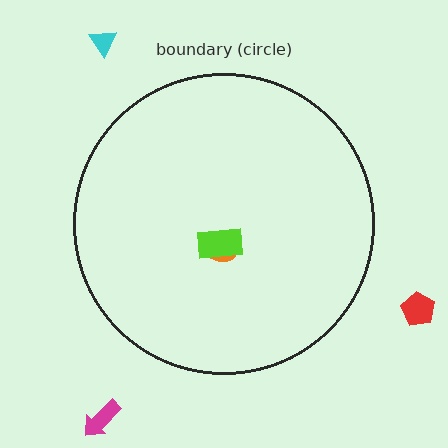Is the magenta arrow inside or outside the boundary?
Outside.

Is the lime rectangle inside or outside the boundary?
Inside.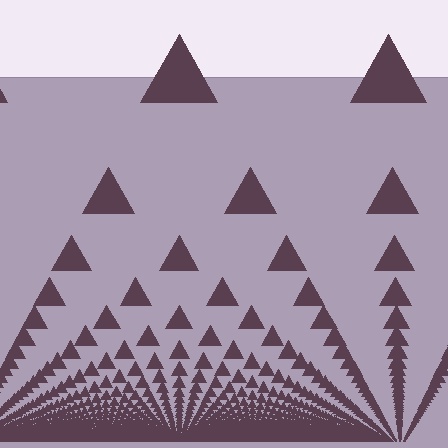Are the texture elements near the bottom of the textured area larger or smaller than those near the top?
Smaller. The gradient is inverted — elements near the bottom are smaller and denser.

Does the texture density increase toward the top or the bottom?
Density increases toward the bottom.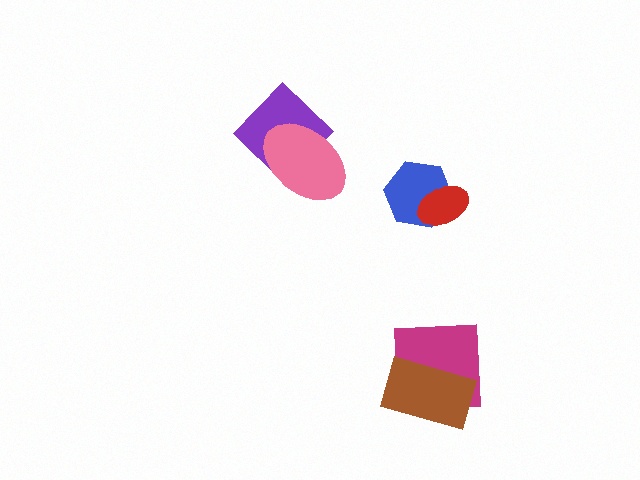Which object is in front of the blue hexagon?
The red ellipse is in front of the blue hexagon.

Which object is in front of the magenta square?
The brown rectangle is in front of the magenta square.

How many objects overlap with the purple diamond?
1 object overlaps with the purple diamond.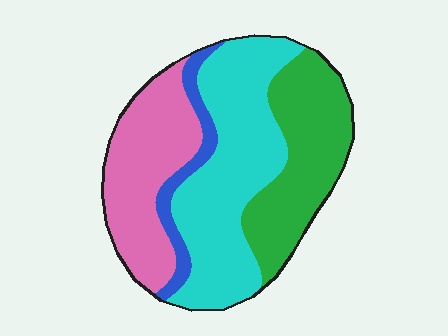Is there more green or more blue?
Green.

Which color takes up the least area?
Blue, at roughly 10%.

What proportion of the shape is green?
Green covers around 25% of the shape.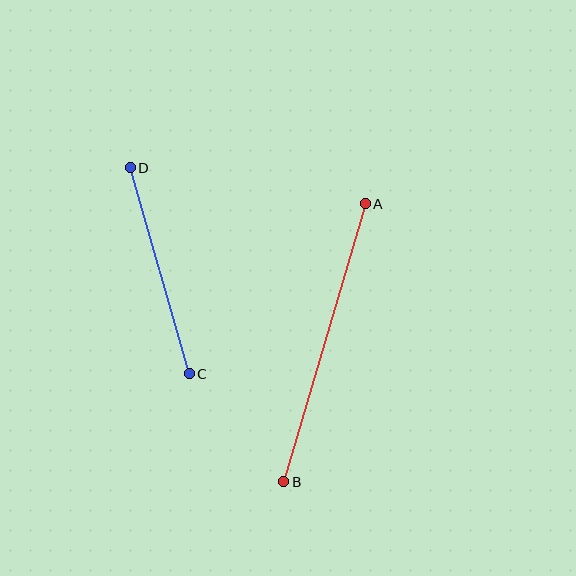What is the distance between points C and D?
The distance is approximately 214 pixels.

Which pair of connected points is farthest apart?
Points A and B are farthest apart.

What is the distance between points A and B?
The distance is approximately 290 pixels.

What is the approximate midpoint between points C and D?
The midpoint is at approximately (160, 271) pixels.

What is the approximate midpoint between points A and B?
The midpoint is at approximately (324, 343) pixels.